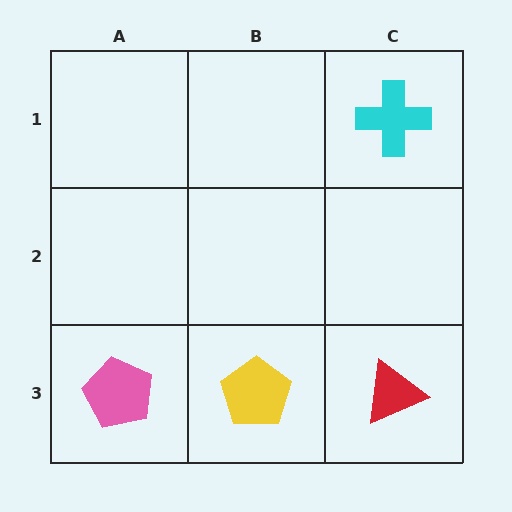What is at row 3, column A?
A pink pentagon.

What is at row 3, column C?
A red triangle.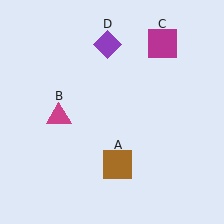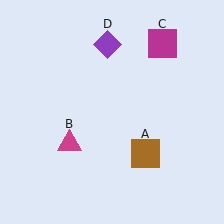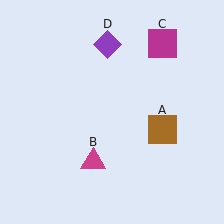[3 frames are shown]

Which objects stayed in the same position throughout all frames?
Magenta square (object C) and purple diamond (object D) remained stationary.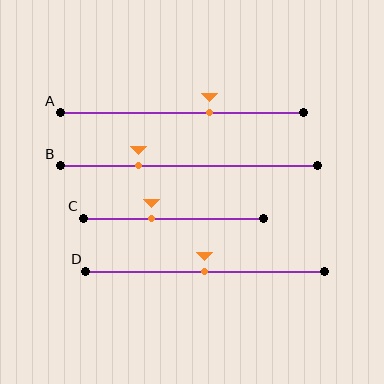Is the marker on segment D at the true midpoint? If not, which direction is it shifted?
Yes, the marker on segment D is at the true midpoint.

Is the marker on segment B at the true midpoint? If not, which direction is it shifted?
No, the marker on segment B is shifted to the left by about 20% of the segment length.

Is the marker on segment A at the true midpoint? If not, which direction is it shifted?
No, the marker on segment A is shifted to the right by about 11% of the segment length.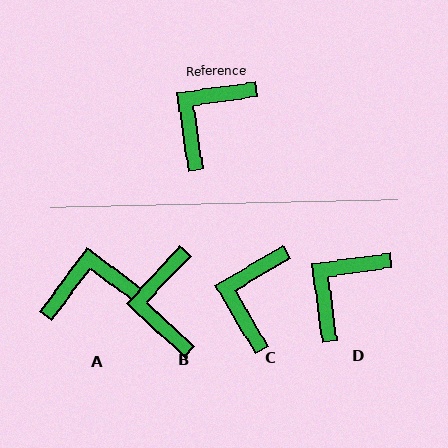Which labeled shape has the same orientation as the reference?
D.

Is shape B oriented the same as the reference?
No, it is off by about 39 degrees.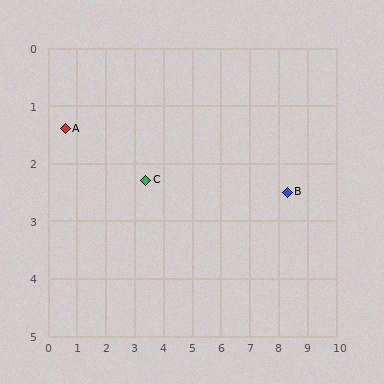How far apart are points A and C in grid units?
Points A and C are about 2.9 grid units apart.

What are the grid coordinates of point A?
Point A is at approximately (0.6, 1.4).